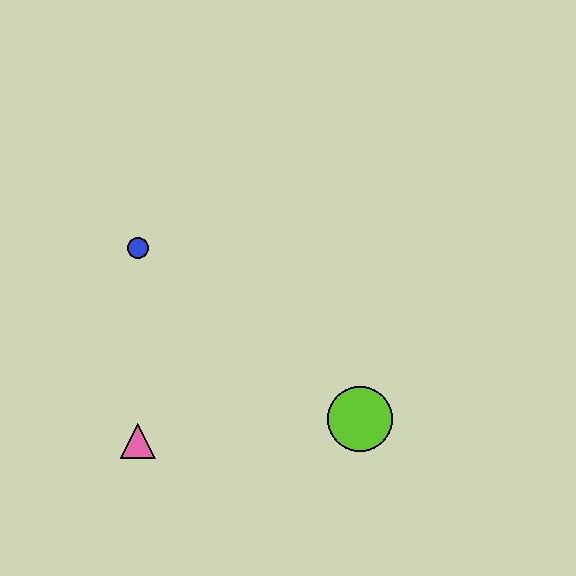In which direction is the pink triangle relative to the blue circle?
The pink triangle is below the blue circle.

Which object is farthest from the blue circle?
The lime circle is farthest from the blue circle.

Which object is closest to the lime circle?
The pink triangle is closest to the lime circle.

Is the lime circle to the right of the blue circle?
Yes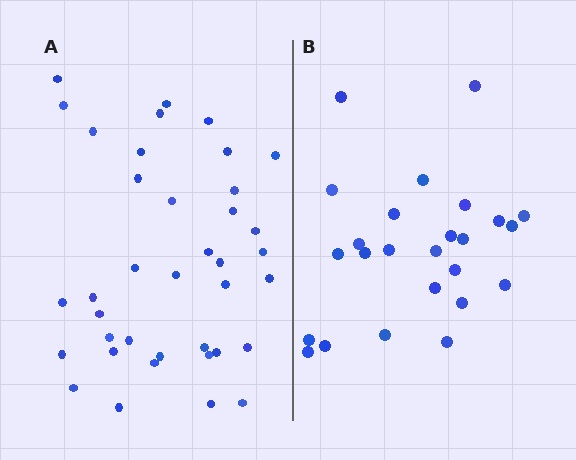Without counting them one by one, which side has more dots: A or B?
Region A (the left region) has more dots.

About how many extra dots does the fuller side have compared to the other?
Region A has approximately 15 more dots than region B.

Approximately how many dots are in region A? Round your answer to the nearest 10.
About 40 dots. (The exact count is 38, which rounds to 40.)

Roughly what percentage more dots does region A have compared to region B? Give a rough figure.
About 50% more.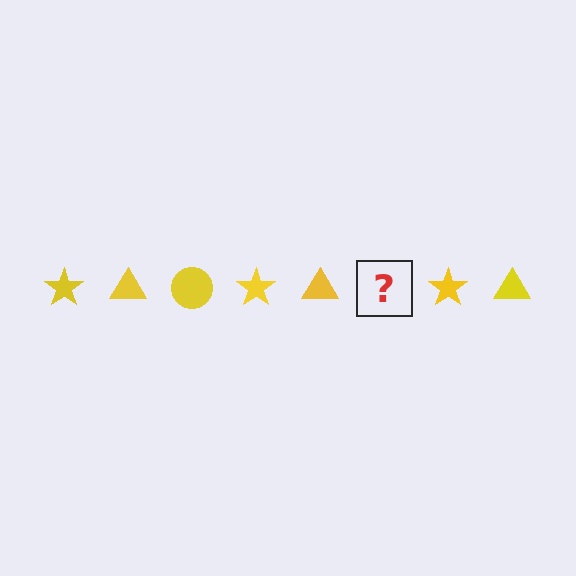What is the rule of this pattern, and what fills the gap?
The rule is that the pattern cycles through star, triangle, circle shapes in yellow. The gap should be filled with a yellow circle.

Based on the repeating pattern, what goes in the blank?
The blank should be a yellow circle.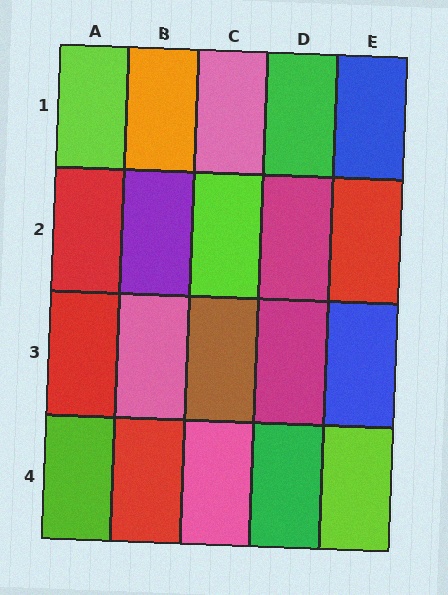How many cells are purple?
1 cell is purple.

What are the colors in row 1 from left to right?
Lime, orange, pink, green, blue.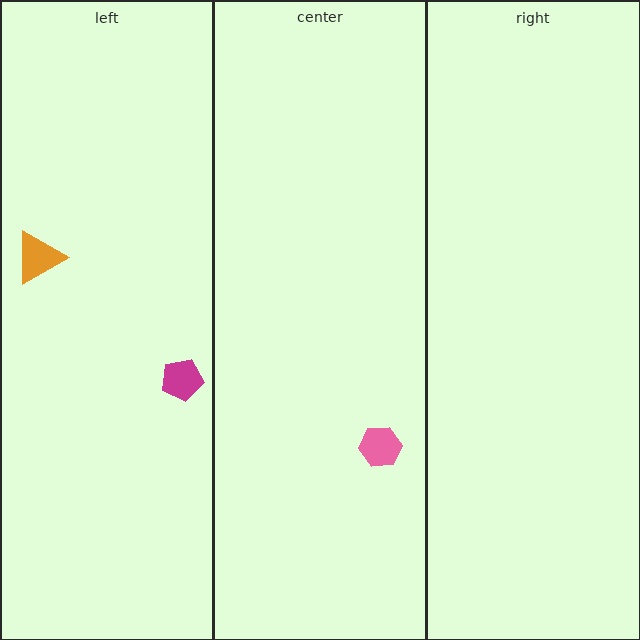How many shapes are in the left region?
2.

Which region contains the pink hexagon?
The center region.